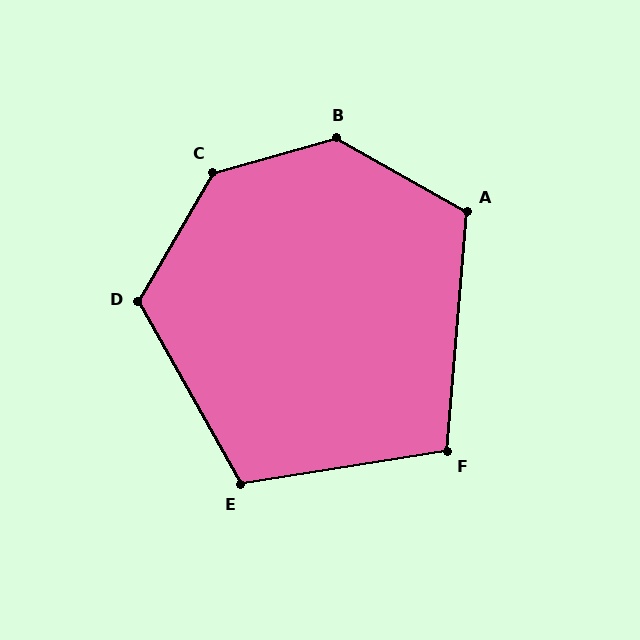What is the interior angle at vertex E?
Approximately 110 degrees (obtuse).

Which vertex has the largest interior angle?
C, at approximately 135 degrees.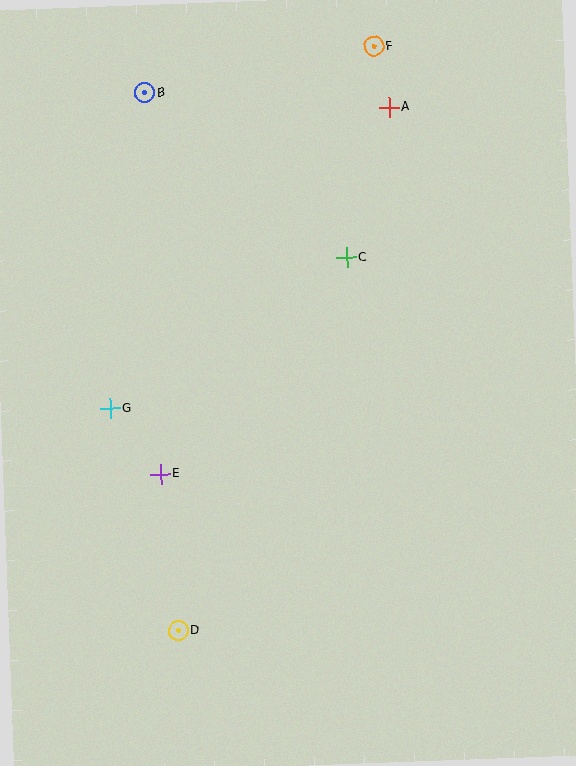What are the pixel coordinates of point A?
Point A is at (389, 107).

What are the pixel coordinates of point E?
Point E is at (161, 474).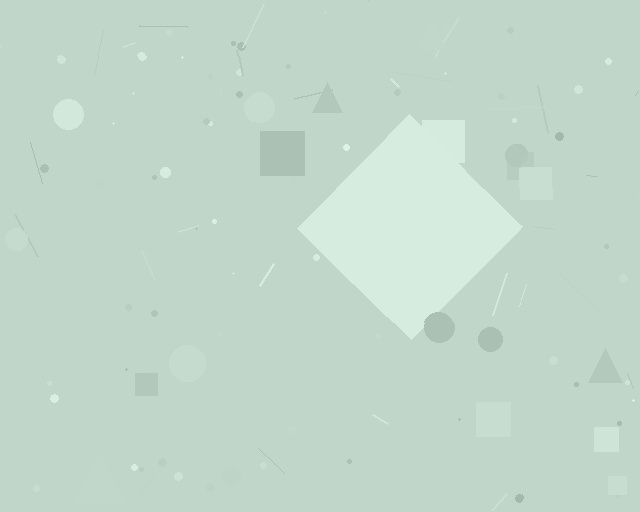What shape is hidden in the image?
A diamond is hidden in the image.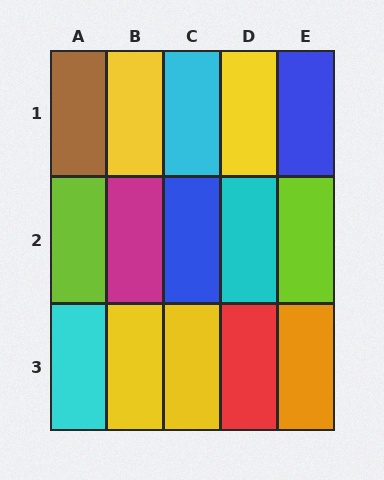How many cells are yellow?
4 cells are yellow.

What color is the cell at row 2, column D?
Cyan.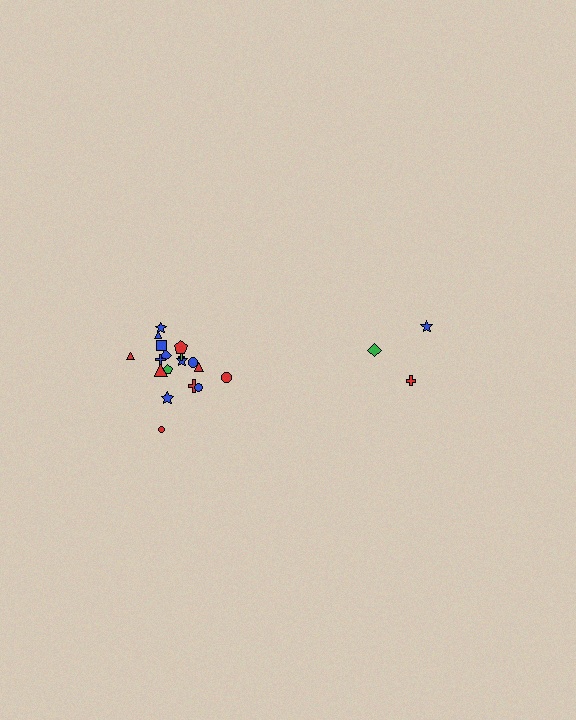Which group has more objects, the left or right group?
The left group.